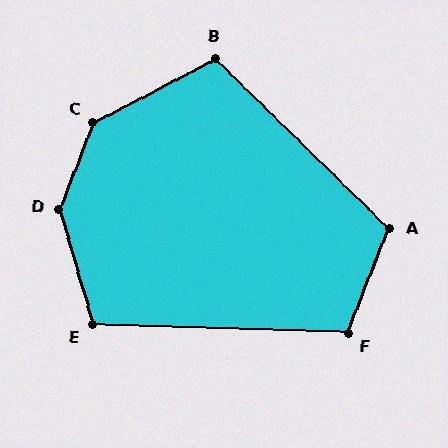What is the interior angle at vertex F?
Approximately 109 degrees (obtuse).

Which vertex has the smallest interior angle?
E, at approximately 108 degrees.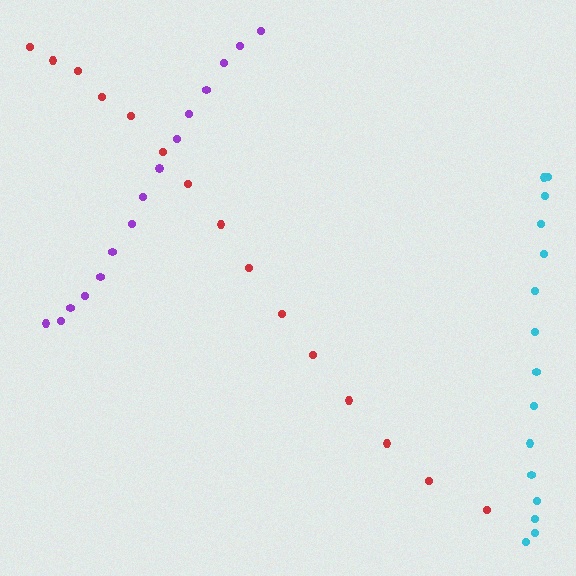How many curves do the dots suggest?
There are 3 distinct paths.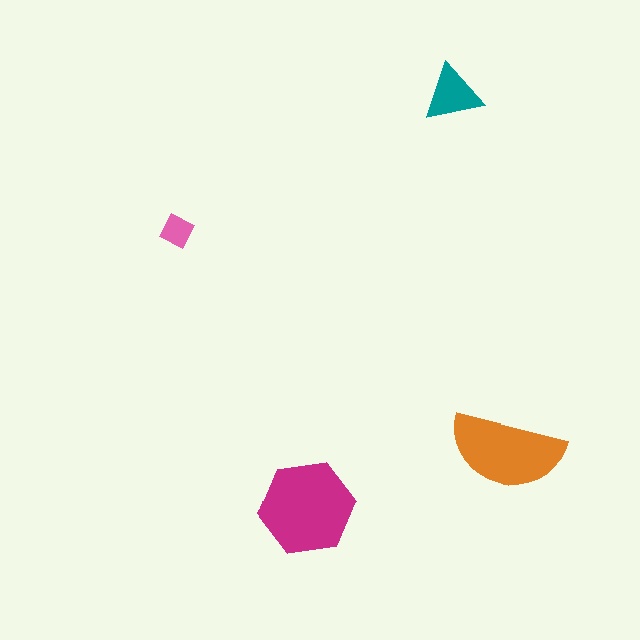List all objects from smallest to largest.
The pink square, the teal triangle, the orange semicircle, the magenta hexagon.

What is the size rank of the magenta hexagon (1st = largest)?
1st.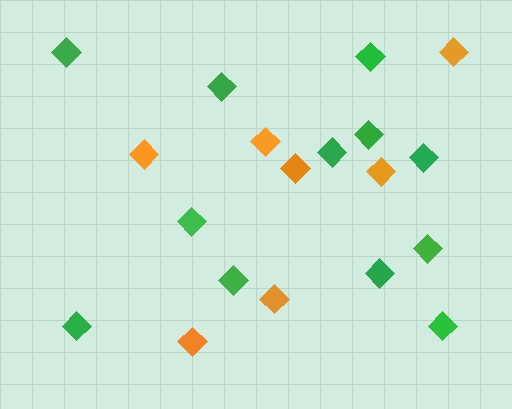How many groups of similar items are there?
There are 2 groups: one group of green diamonds (12) and one group of orange diamonds (7).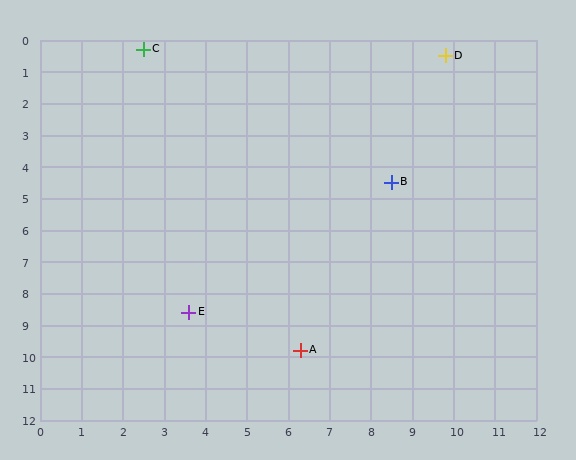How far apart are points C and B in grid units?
Points C and B are about 7.3 grid units apart.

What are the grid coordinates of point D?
Point D is at approximately (9.8, 0.5).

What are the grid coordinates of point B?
Point B is at approximately (8.5, 4.5).